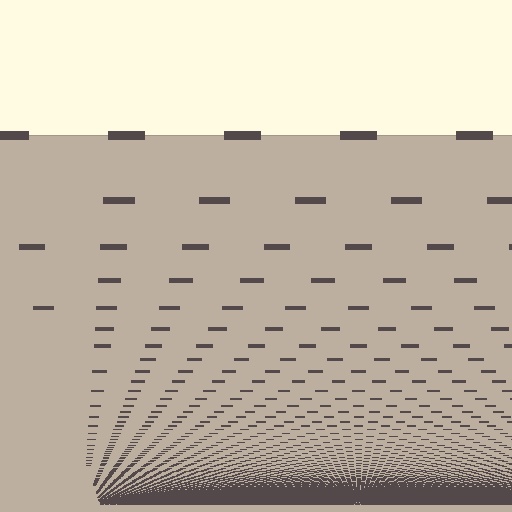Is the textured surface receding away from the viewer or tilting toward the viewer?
The surface appears to tilt toward the viewer. Texture elements get larger and sparser toward the top.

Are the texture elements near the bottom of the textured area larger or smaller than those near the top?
Smaller. The gradient is inverted — elements near the bottom are smaller and denser.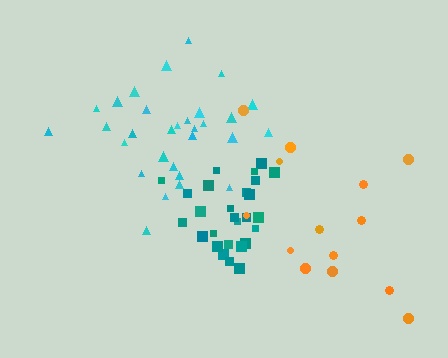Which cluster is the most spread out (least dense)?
Orange.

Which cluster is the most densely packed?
Teal.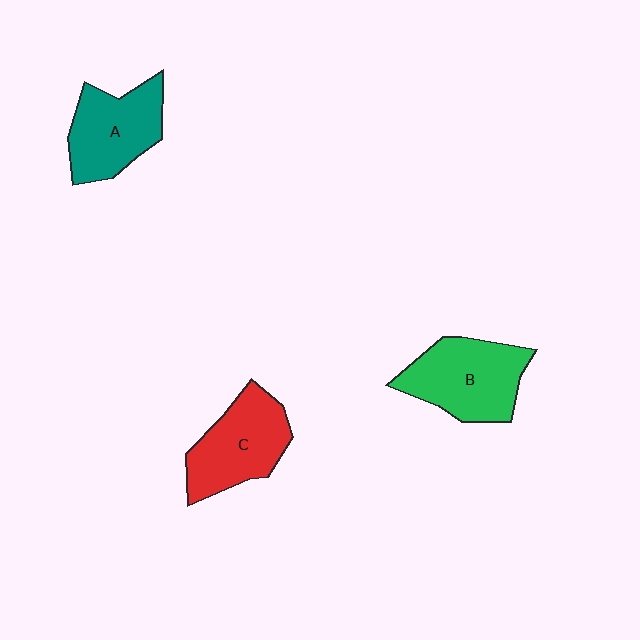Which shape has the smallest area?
Shape A (teal).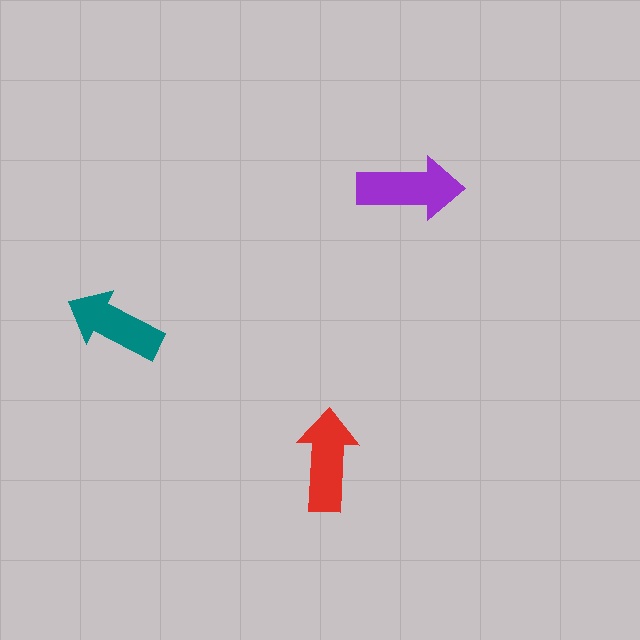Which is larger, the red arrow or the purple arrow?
The purple one.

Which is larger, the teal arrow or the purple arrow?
The purple one.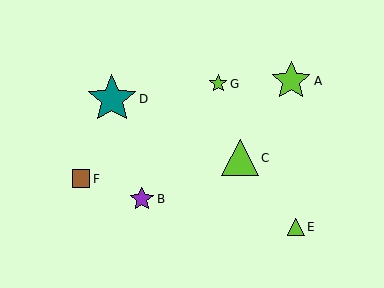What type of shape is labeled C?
Shape C is a lime triangle.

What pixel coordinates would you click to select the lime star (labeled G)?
Click at (218, 84) to select the lime star G.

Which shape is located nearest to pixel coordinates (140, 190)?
The purple star (labeled B) at (142, 199) is nearest to that location.